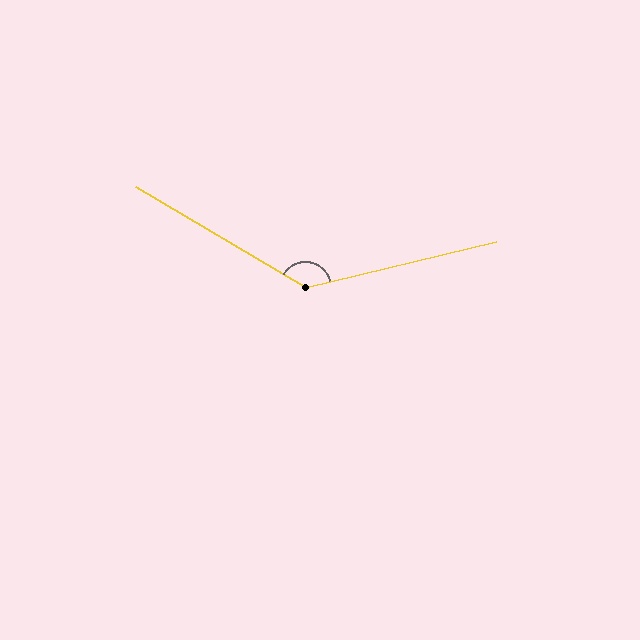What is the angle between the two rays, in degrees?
Approximately 136 degrees.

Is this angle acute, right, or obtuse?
It is obtuse.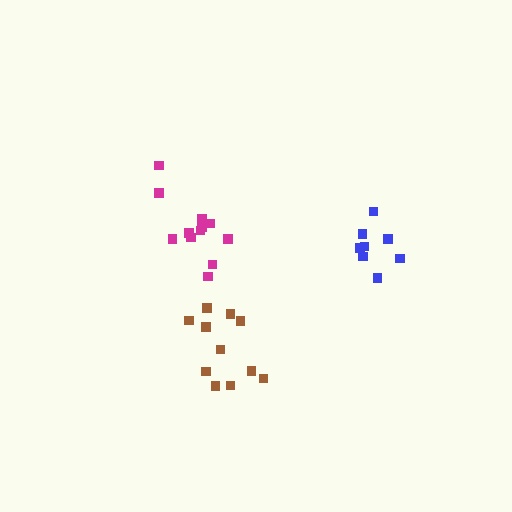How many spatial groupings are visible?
There are 3 spatial groupings.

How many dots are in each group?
Group 1: 12 dots, Group 2: 8 dots, Group 3: 12 dots (32 total).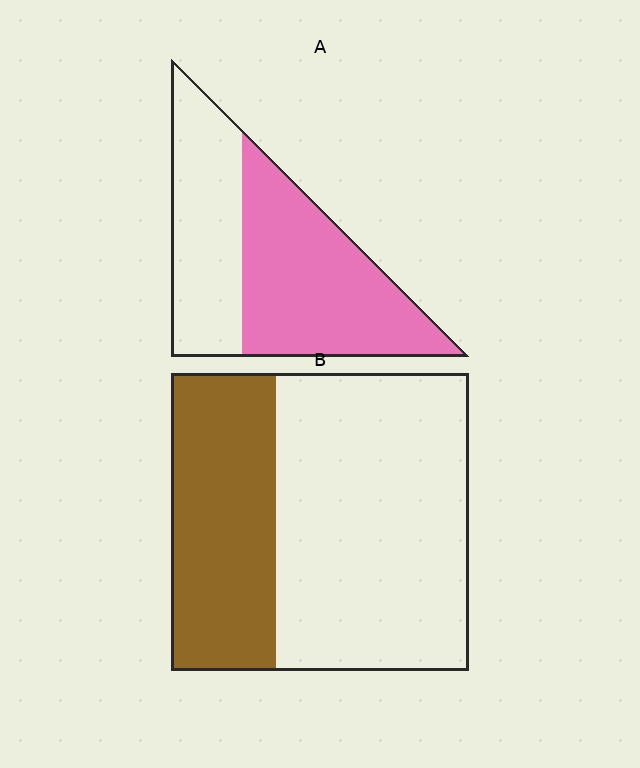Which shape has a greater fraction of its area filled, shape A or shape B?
Shape A.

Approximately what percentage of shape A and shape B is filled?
A is approximately 60% and B is approximately 35%.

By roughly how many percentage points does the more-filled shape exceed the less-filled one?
By roughly 25 percentage points (A over B).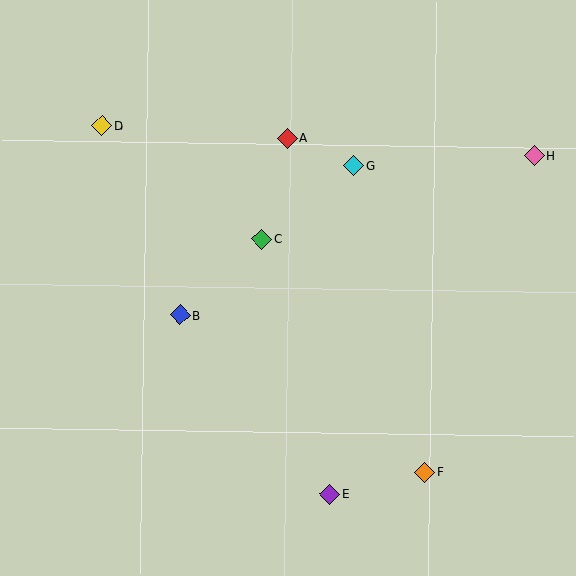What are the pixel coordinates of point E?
Point E is at (330, 494).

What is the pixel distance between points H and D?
The distance between H and D is 433 pixels.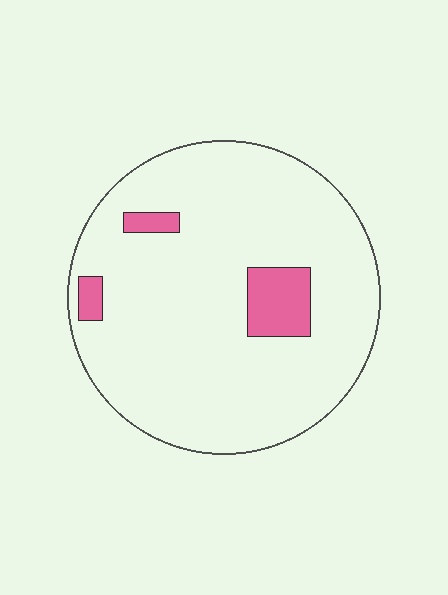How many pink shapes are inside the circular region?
3.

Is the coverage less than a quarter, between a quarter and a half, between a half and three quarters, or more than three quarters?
Less than a quarter.